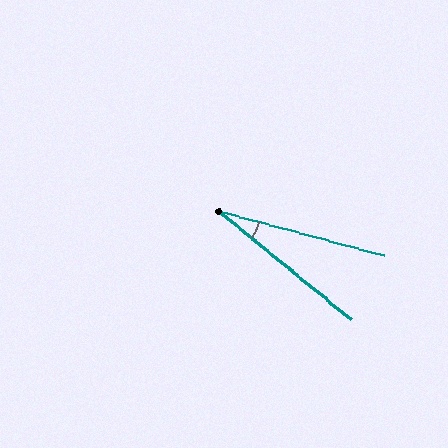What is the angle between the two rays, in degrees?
Approximately 24 degrees.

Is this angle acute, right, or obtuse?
It is acute.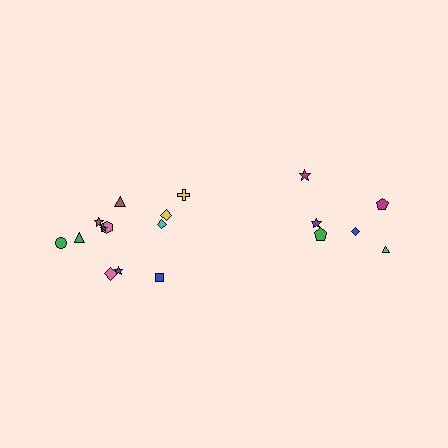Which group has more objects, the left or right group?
The left group.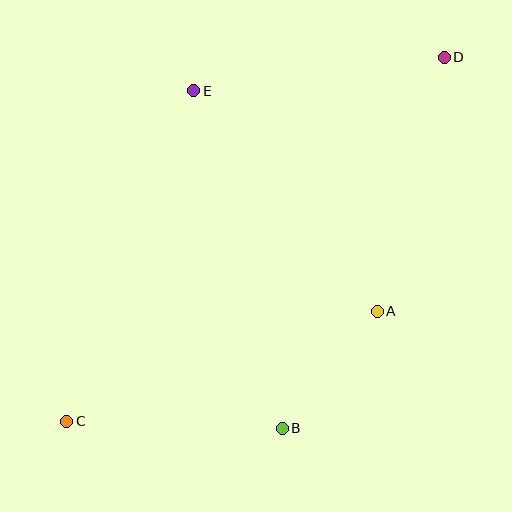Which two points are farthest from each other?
Points C and D are farthest from each other.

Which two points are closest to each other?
Points A and B are closest to each other.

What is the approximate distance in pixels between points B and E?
The distance between B and E is approximately 349 pixels.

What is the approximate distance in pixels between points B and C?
The distance between B and C is approximately 216 pixels.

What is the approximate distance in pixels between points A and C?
The distance between A and C is approximately 329 pixels.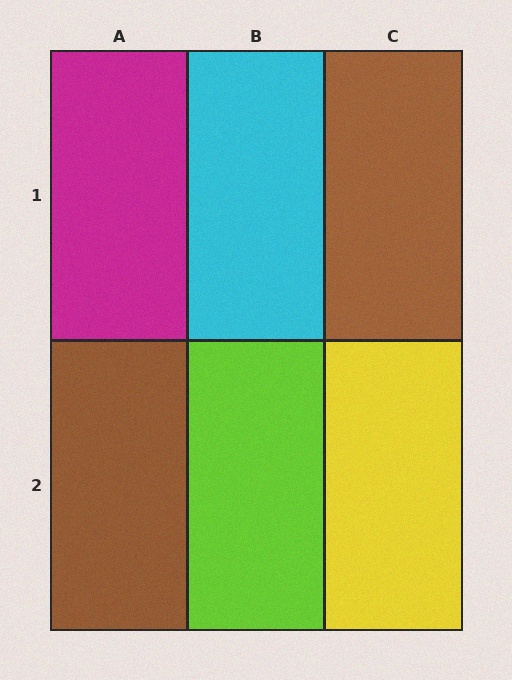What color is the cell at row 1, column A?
Magenta.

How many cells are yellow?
1 cell is yellow.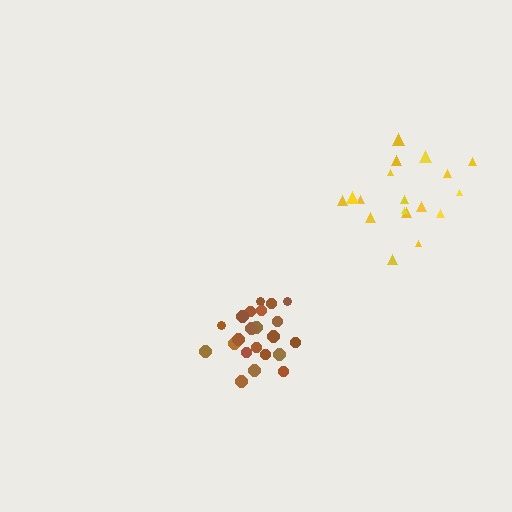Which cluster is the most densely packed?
Brown.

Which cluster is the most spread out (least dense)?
Yellow.